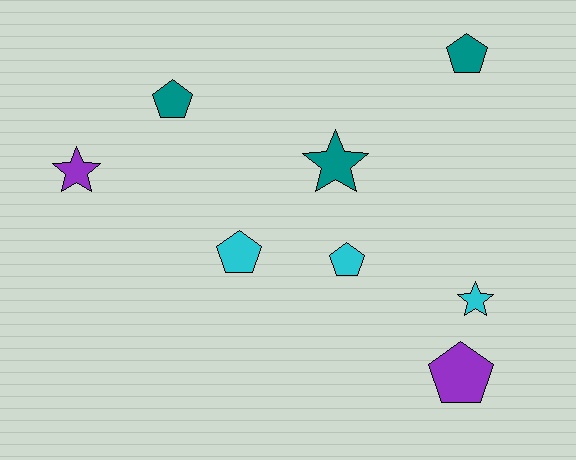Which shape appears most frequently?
Pentagon, with 5 objects.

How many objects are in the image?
There are 8 objects.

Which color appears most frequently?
Cyan, with 3 objects.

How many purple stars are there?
There is 1 purple star.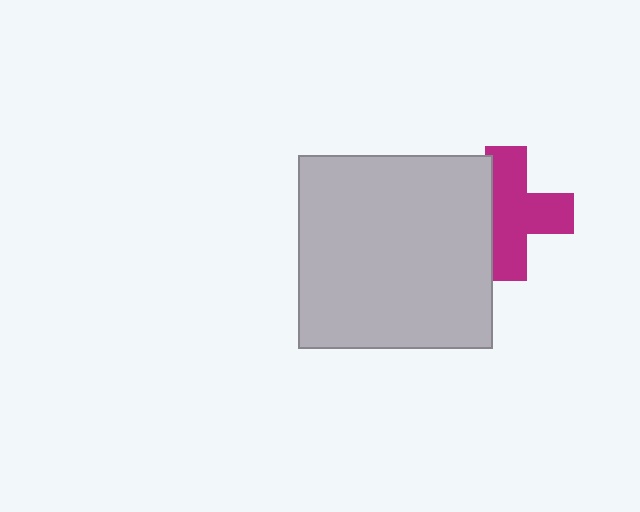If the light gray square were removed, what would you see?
You would see the complete magenta cross.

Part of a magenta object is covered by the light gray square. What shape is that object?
It is a cross.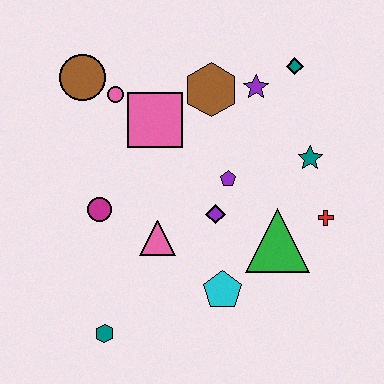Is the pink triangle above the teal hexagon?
Yes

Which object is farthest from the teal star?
The teal hexagon is farthest from the teal star.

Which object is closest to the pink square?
The pink circle is closest to the pink square.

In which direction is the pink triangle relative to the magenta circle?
The pink triangle is to the right of the magenta circle.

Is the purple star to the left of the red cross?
Yes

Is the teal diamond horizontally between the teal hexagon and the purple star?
No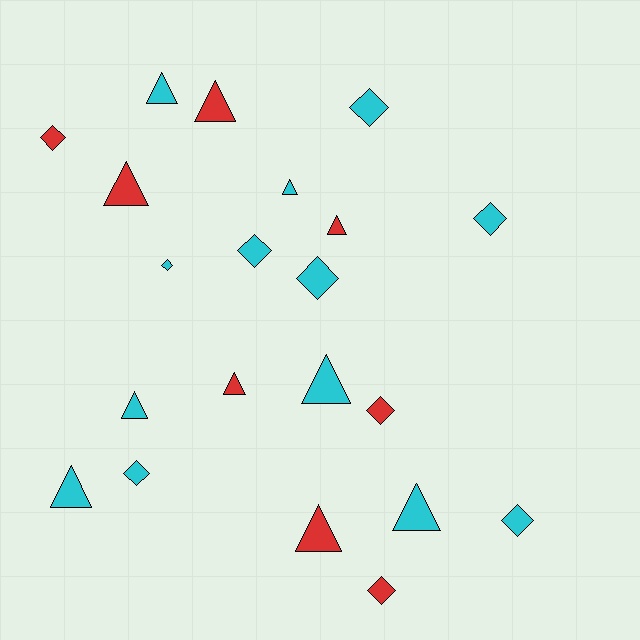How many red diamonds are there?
There are 3 red diamonds.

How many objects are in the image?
There are 21 objects.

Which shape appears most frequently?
Triangle, with 11 objects.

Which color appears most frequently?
Cyan, with 13 objects.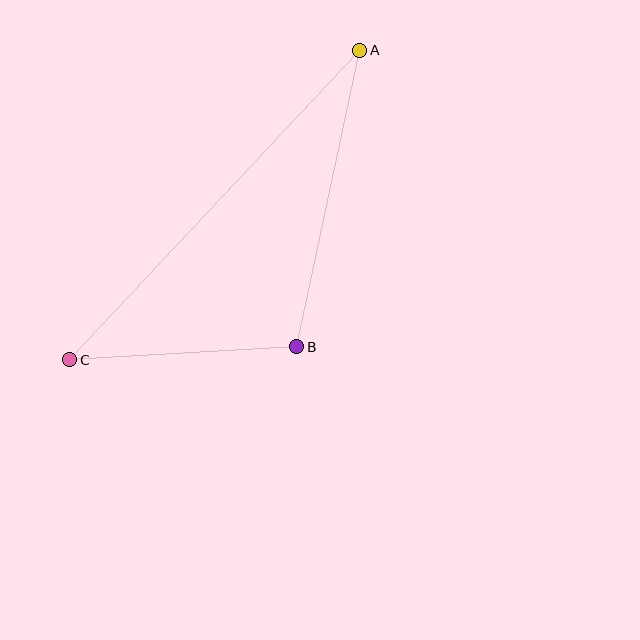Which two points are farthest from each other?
Points A and C are farthest from each other.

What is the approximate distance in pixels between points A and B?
The distance between A and B is approximately 303 pixels.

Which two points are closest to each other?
Points B and C are closest to each other.